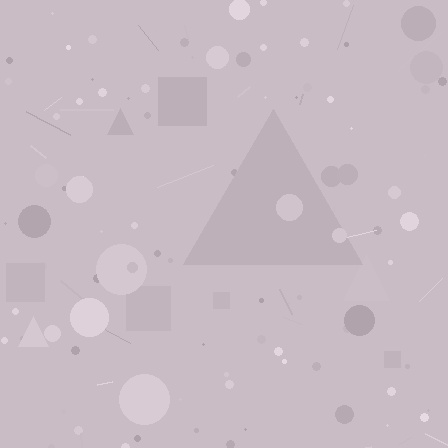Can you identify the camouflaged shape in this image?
The camouflaged shape is a triangle.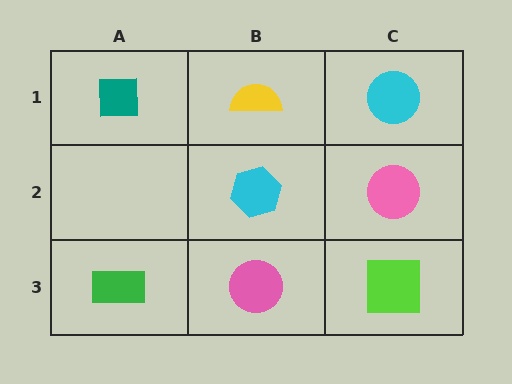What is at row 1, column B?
A yellow semicircle.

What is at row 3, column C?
A lime square.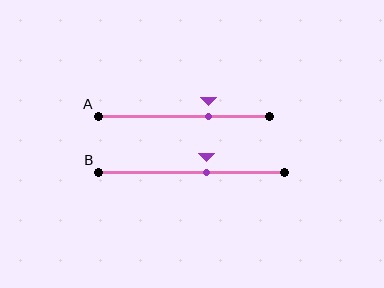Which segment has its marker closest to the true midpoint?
Segment B has its marker closest to the true midpoint.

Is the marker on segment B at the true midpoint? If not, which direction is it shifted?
No, the marker on segment B is shifted to the right by about 8% of the segment length.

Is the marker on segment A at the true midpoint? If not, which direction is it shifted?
No, the marker on segment A is shifted to the right by about 14% of the segment length.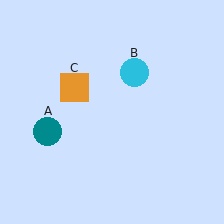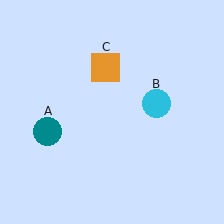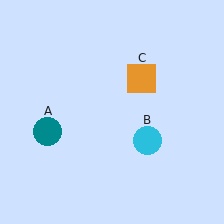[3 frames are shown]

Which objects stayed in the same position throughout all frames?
Teal circle (object A) remained stationary.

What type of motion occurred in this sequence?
The cyan circle (object B), orange square (object C) rotated clockwise around the center of the scene.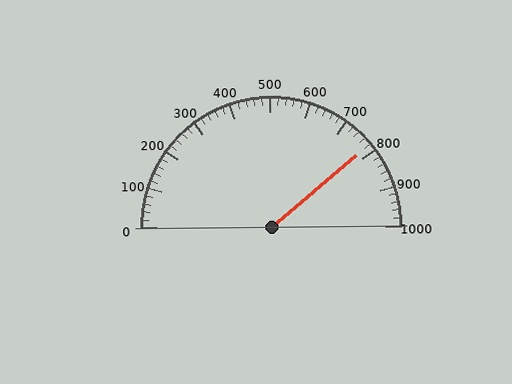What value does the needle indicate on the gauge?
The needle indicates approximately 780.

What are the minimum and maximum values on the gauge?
The gauge ranges from 0 to 1000.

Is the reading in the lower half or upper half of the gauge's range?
The reading is in the upper half of the range (0 to 1000).